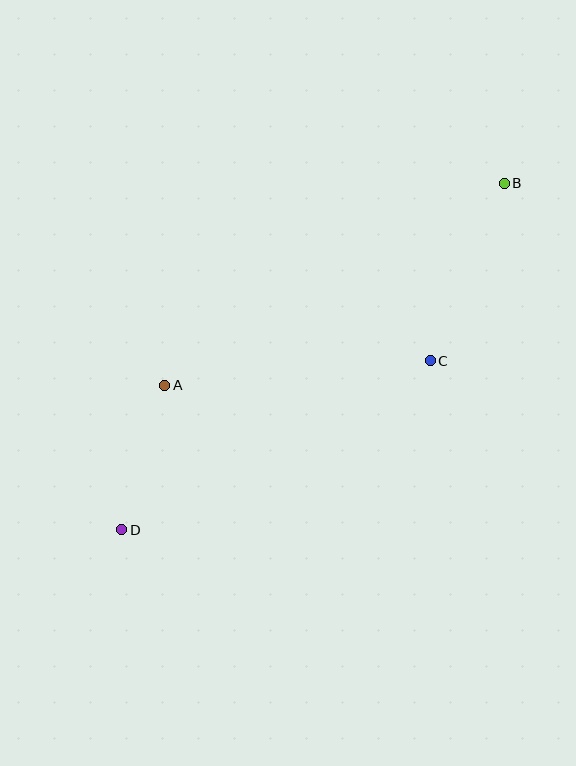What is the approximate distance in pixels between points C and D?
The distance between C and D is approximately 352 pixels.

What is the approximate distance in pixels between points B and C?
The distance between B and C is approximately 193 pixels.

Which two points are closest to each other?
Points A and D are closest to each other.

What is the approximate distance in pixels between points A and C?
The distance between A and C is approximately 267 pixels.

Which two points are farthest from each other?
Points B and D are farthest from each other.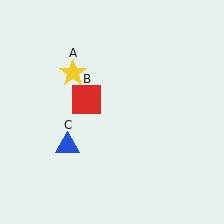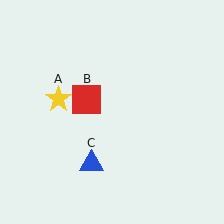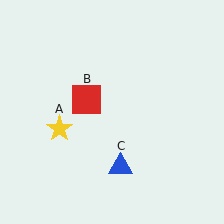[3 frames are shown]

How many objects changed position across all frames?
2 objects changed position: yellow star (object A), blue triangle (object C).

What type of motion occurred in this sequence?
The yellow star (object A), blue triangle (object C) rotated counterclockwise around the center of the scene.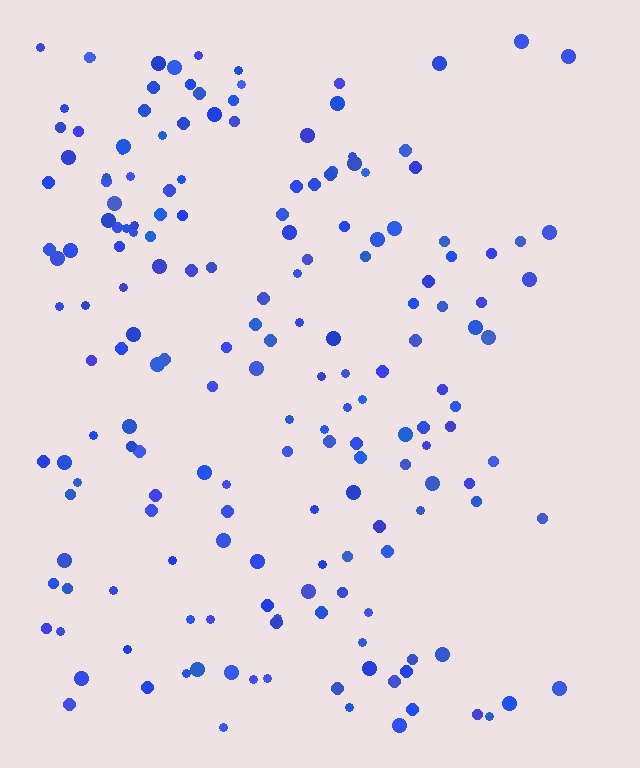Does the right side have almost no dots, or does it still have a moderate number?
Still a moderate number, just noticeably fewer than the left.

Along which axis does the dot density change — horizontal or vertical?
Horizontal.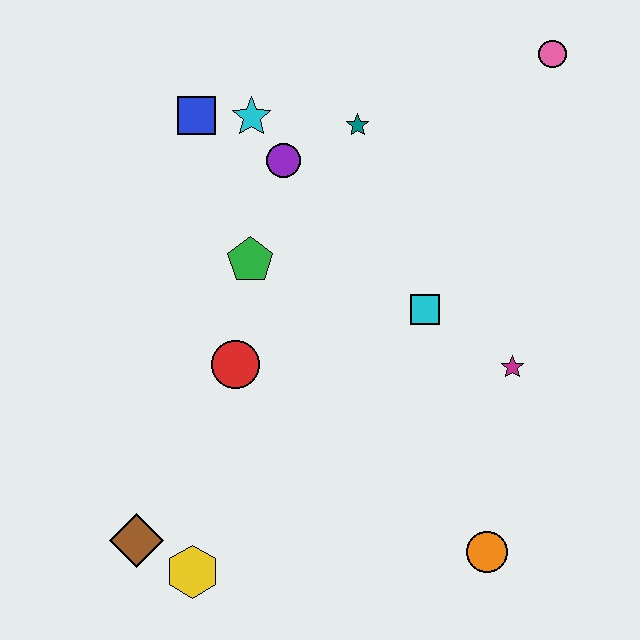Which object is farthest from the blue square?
The orange circle is farthest from the blue square.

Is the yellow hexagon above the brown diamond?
No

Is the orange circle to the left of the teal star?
No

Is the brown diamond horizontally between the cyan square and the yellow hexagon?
No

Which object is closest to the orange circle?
The magenta star is closest to the orange circle.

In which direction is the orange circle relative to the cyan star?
The orange circle is below the cyan star.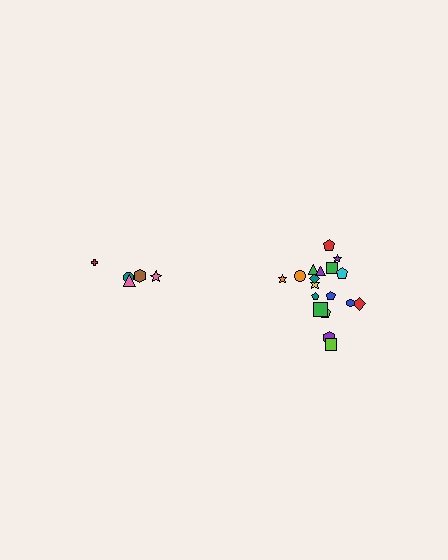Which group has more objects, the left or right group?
The right group.